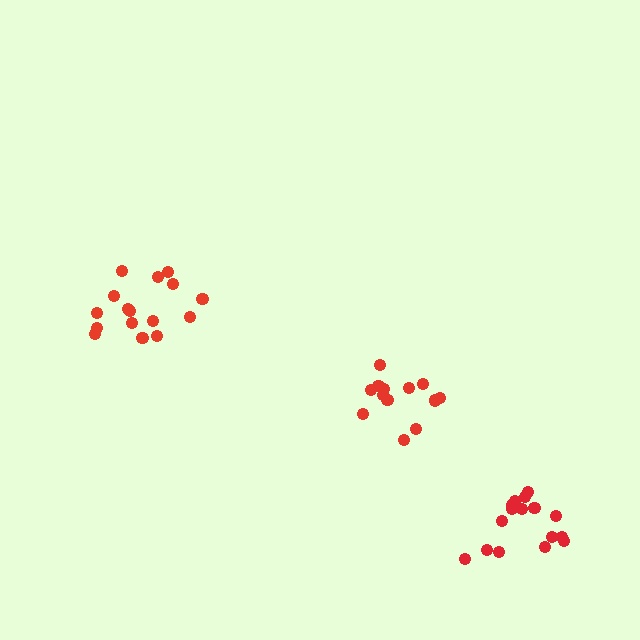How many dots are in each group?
Group 1: 13 dots, Group 2: 16 dots, Group 3: 16 dots (45 total).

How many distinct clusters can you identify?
There are 3 distinct clusters.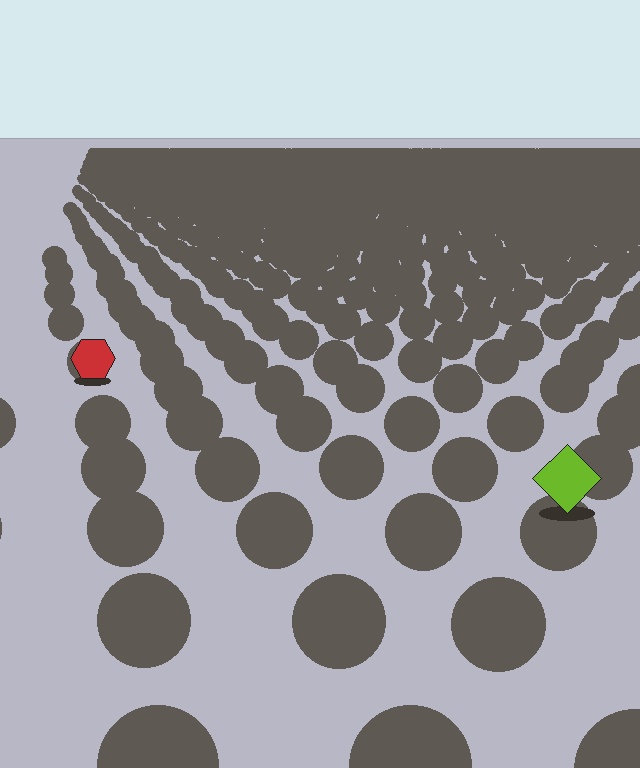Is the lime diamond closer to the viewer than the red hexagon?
Yes. The lime diamond is closer — you can tell from the texture gradient: the ground texture is coarser near it.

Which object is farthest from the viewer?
The red hexagon is farthest from the viewer. It appears smaller and the ground texture around it is denser.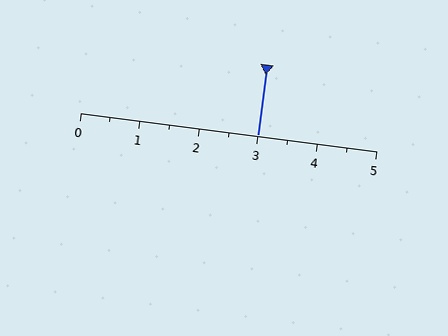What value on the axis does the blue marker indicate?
The marker indicates approximately 3.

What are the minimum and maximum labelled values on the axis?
The axis runs from 0 to 5.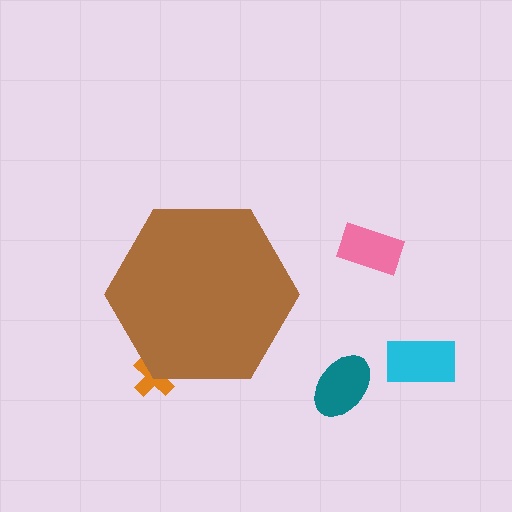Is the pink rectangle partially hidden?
No, the pink rectangle is fully visible.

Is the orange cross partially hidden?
Yes, the orange cross is partially hidden behind the brown hexagon.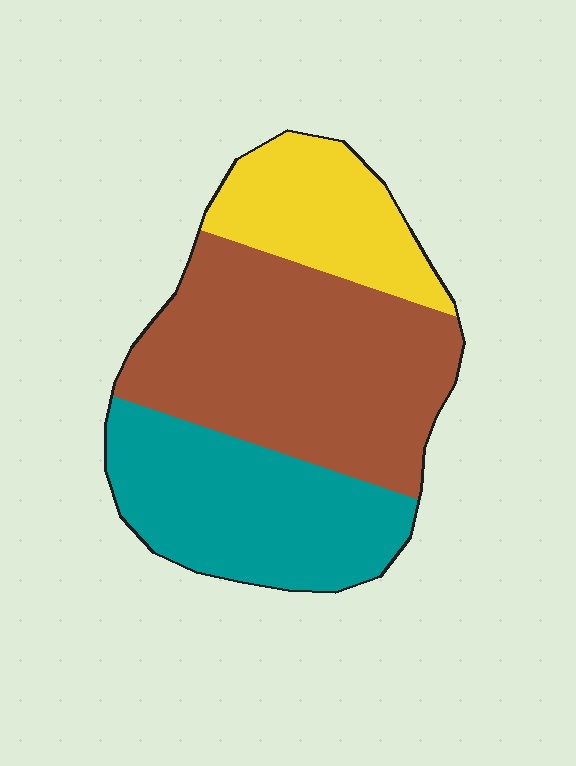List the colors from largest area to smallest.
From largest to smallest: brown, teal, yellow.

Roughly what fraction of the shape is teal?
Teal covers 32% of the shape.